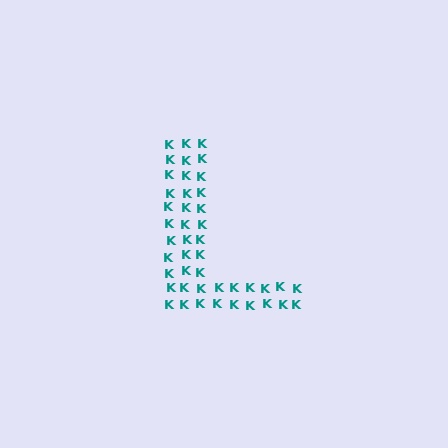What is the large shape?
The large shape is the letter L.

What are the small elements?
The small elements are letter K's.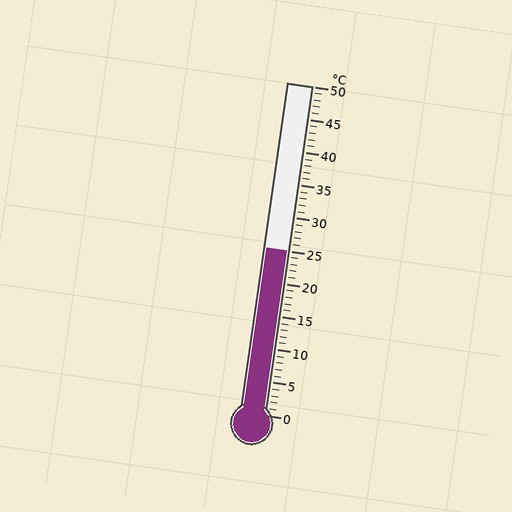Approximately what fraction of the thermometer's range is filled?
The thermometer is filled to approximately 50% of its range.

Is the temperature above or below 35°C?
The temperature is below 35°C.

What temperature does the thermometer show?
The thermometer shows approximately 25°C.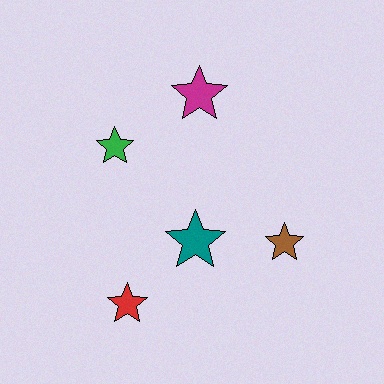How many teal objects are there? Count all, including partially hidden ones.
There is 1 teal object.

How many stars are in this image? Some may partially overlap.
There are 5 stars.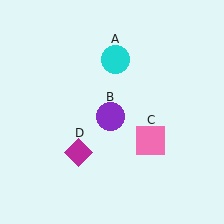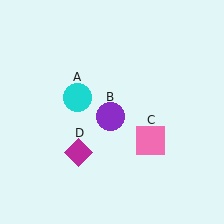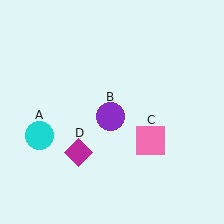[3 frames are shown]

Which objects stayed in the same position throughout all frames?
Purple circle (object B) and pink square (object C) and magenta diamond (object D) remained stationary.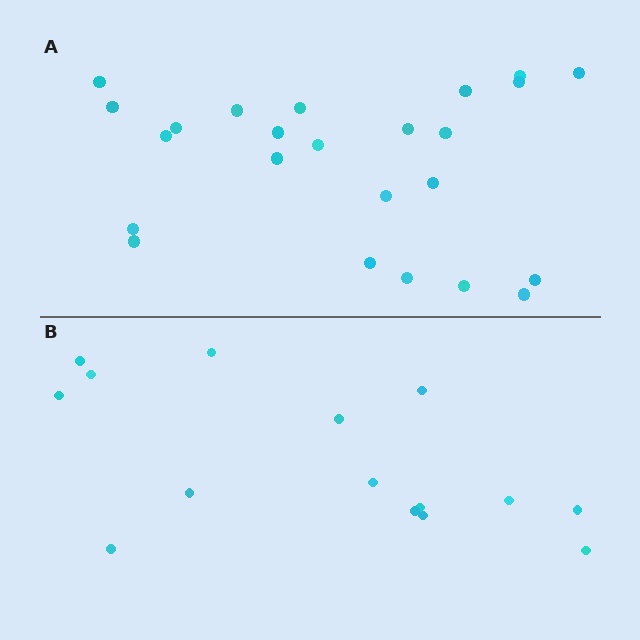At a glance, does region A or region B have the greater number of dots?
Region A (the top region) has more dots.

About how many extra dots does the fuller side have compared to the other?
Region A has roughly 8 or so more dots than region B.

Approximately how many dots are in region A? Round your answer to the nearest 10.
About 20 dots. (The exact count is 24, which rounds to 20.)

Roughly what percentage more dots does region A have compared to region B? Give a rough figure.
About 60% more.